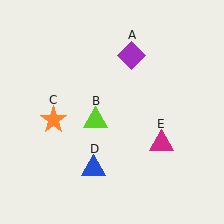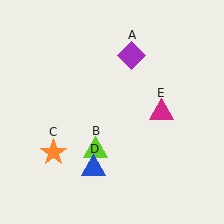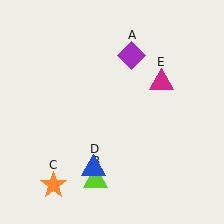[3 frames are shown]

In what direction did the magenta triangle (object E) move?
The magenta triangle (object E) moved up.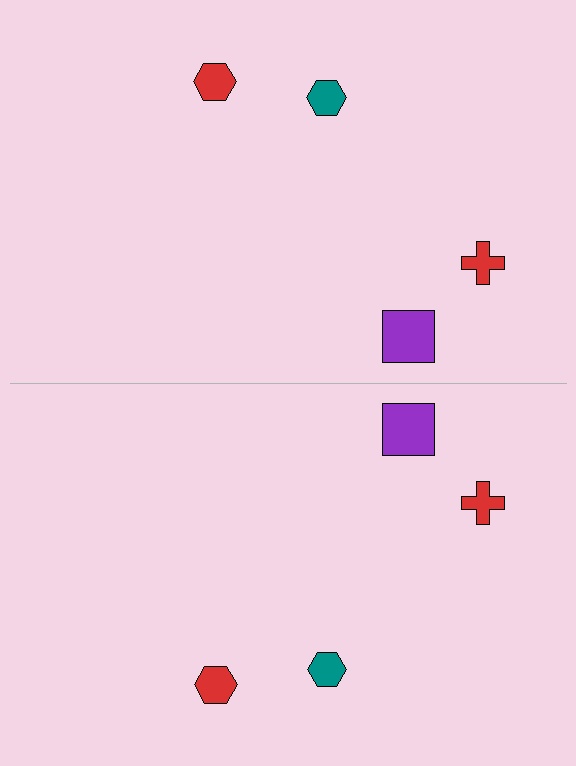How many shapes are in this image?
There are 8 shapes in this image.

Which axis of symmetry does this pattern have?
The pattern has a horizontal axis of symmetry running through the center of the image.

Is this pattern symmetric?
Yes, this pattern has bilateral (reflection) symmetry.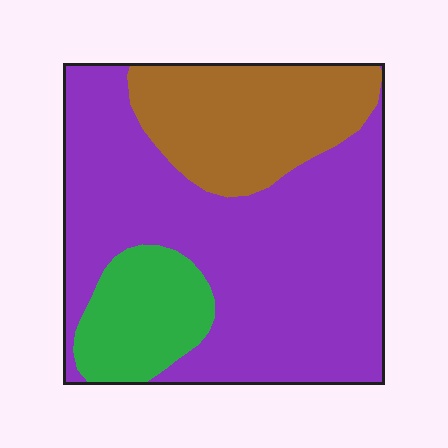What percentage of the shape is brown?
Brown takes up between a sixth and a third of the shape.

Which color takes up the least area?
Green, at roughly 15%.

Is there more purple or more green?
Purple.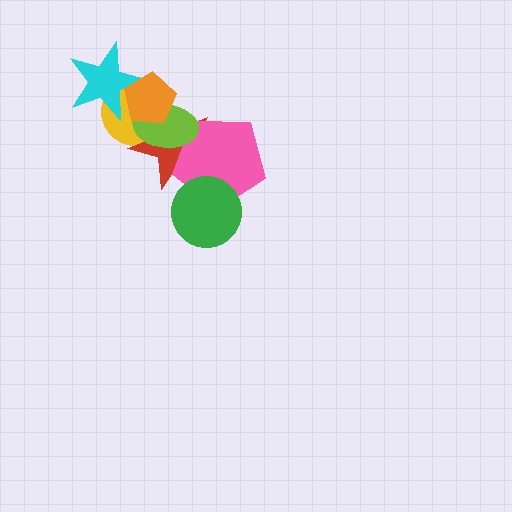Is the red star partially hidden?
Yes, it is partially covered by another shape.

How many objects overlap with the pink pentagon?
3 objects overlap with the pink pentagon.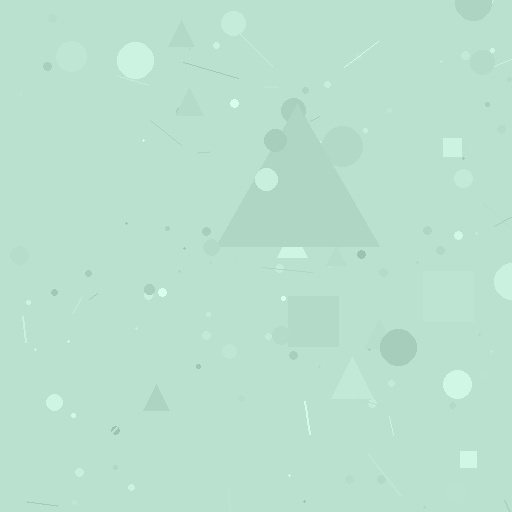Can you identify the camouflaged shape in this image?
The camouflaged shape is a triangle.